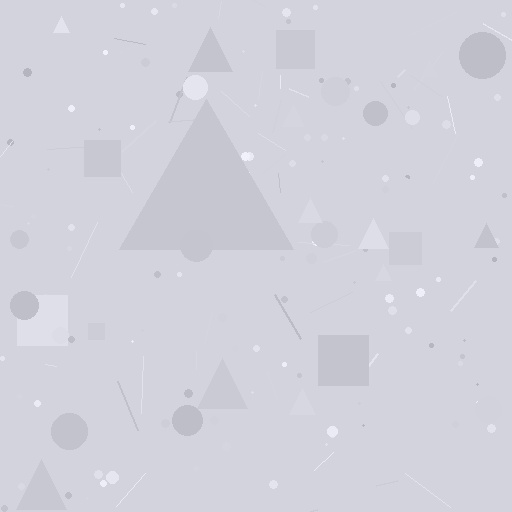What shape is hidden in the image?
A triangle is hidden in the image.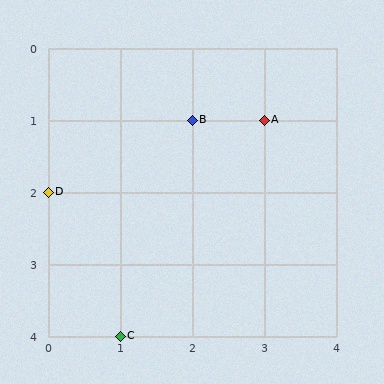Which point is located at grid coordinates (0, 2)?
Point D is at (0, 2).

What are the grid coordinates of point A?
Point A is at grid coordinates (3, 1).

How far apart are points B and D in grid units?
Points B and D are 2 columns and 1 row apart (about 2.2 grid units diagonally).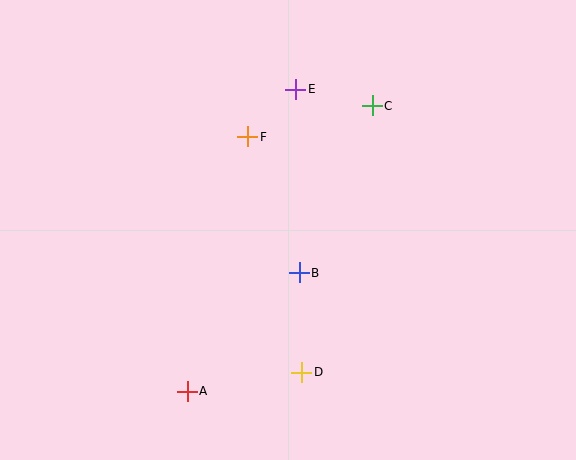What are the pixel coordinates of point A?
Point A is at (187, 391).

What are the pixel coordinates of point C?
Point C is at (372, 106).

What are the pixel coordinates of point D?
Point D is at (302, 372).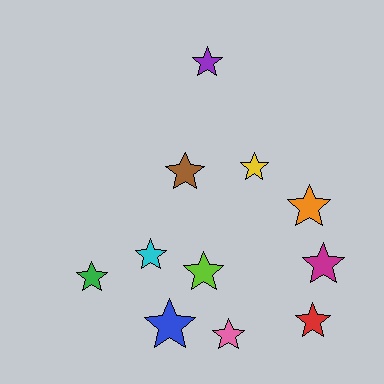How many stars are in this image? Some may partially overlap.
There are 11 stars.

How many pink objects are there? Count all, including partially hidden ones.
There is 1 pink object.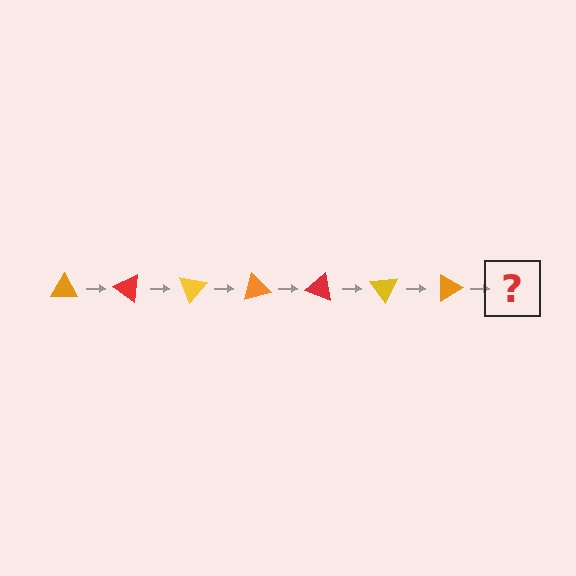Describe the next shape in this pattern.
It should be a red triangle, rotated 245 degrees from the start.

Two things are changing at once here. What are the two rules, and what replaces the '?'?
The two rules are that it rotates 35 degrees each step and the color cycles through orange, red, and yellow. The '?' should be a red triangle, rotated 245 degrees from the start.